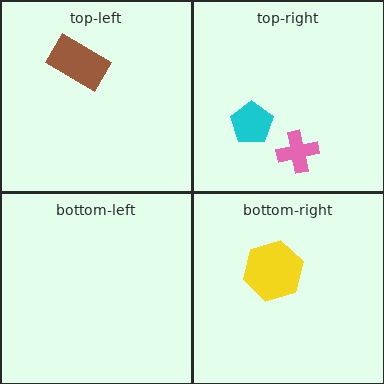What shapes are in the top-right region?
The pink cross, the cyan pentagon.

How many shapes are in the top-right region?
2.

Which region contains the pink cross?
The top-right region.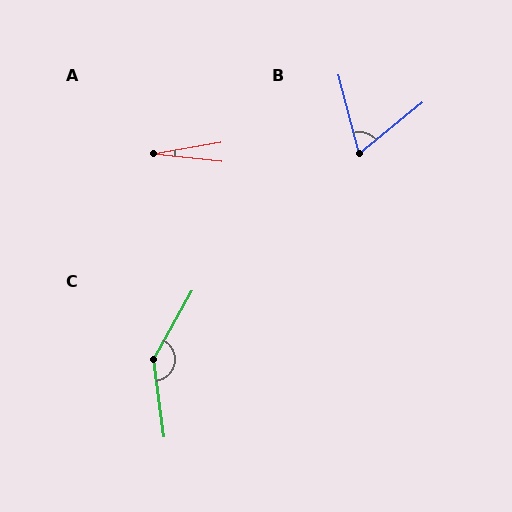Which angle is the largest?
C, at approximately 143 degrees.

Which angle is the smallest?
A, at approximately 16 degrees.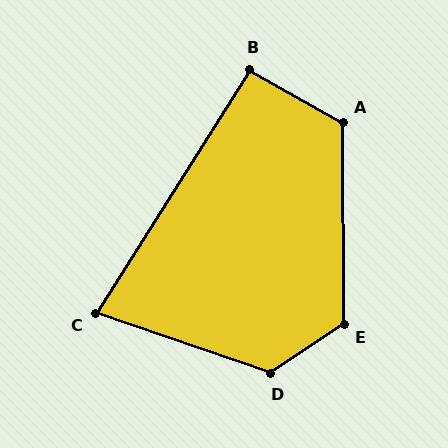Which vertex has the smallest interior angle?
C, at approximately 77 degrees.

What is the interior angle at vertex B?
Approximately 93 degrees (approximately right).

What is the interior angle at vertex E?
Approximately 123 degrees (obtuse).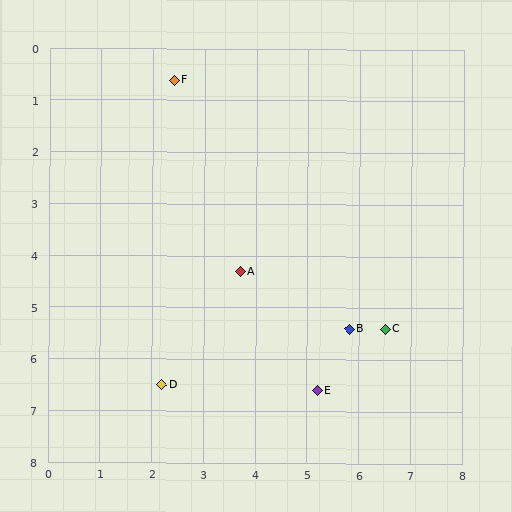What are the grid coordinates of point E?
Point E is at approximately (5.2, 6.6).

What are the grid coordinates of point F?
Point F is at approximately (2.4, 0.6).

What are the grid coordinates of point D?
Point D is at approximately (2.2, 6.5).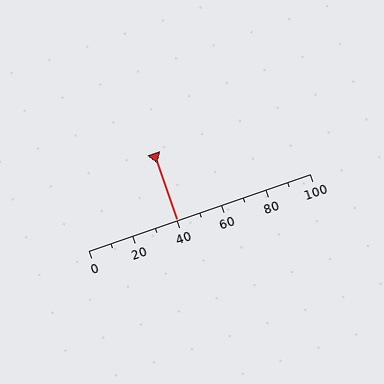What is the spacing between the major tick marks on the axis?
The major ticks are spaced 20 apart.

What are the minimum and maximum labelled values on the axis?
The axis runs from 0 to 100.